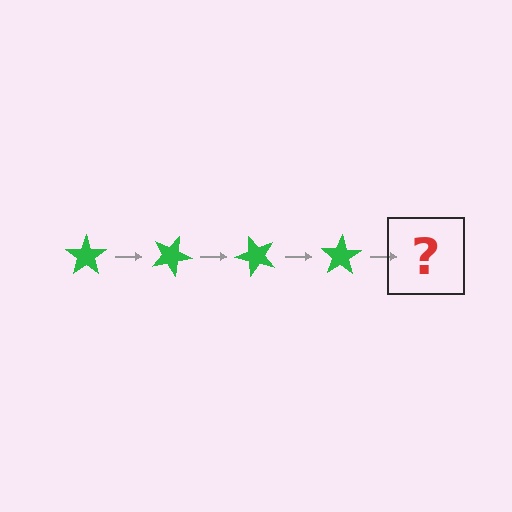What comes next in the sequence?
The next element should be a green star rotated 100 degrees.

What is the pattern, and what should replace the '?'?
The pattern is that the star rotates 25 degrees each step. The '?' should be a green star rotated 100 degrees.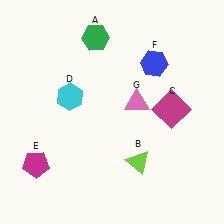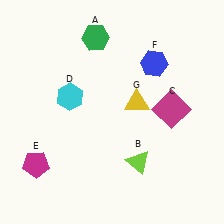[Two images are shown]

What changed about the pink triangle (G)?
In Image 1, G is pink. In Image 2, it changed to yellow.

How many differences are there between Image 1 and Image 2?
There is 1 difference between the two images.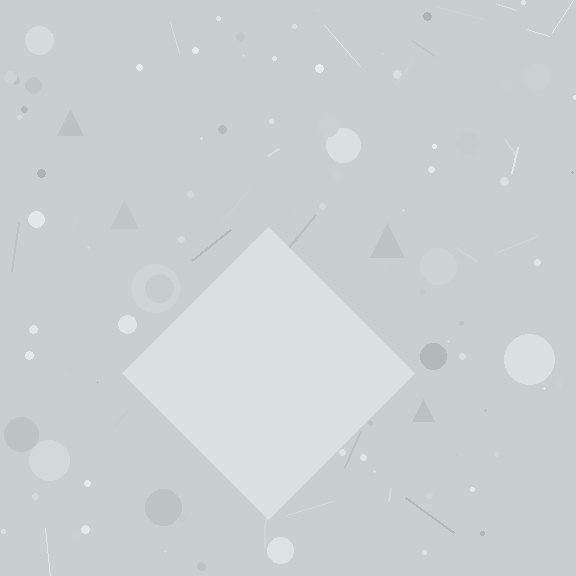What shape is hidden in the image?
A diamond is hidden in the image.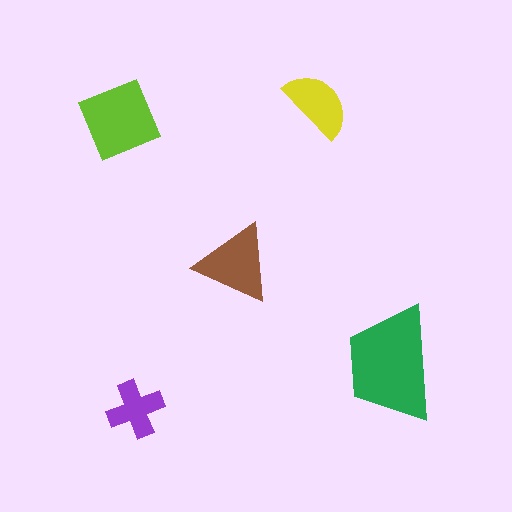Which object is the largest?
The green trapezoid.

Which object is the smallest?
The purple cross.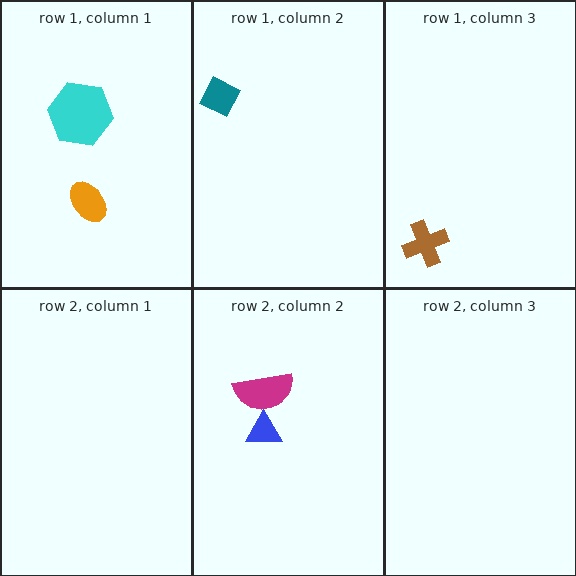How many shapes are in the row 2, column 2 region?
2.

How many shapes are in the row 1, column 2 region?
1.